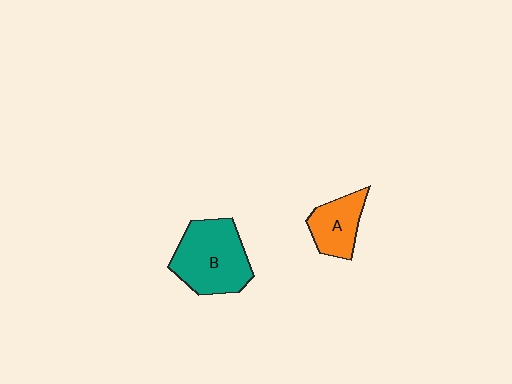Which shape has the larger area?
Shape B (teal).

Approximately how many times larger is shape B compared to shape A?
Approximately 1.8 times.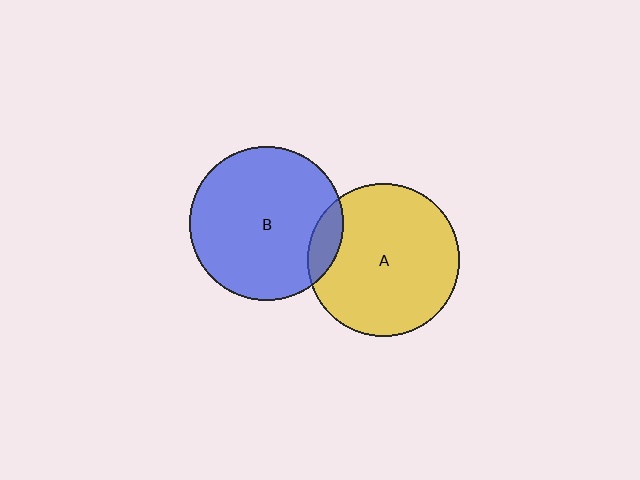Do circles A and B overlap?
Yes.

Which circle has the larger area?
Circle B (blue).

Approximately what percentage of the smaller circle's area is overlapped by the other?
Approximately 10%.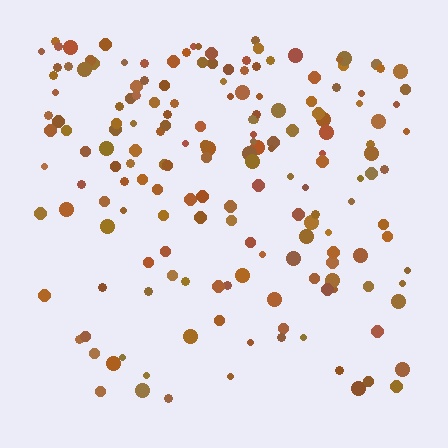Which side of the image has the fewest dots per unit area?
The bottom.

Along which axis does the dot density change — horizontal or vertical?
Vertical.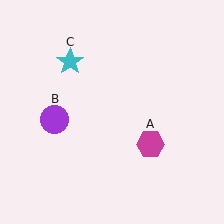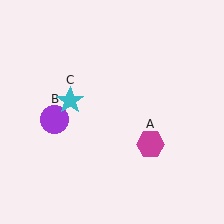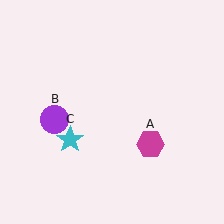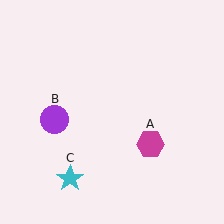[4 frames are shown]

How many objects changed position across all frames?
1 object changed position: cyan star (object C).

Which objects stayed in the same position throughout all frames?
Magenta hexagon (object A) and purple circle (object B) remained stationary.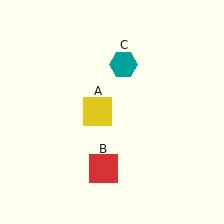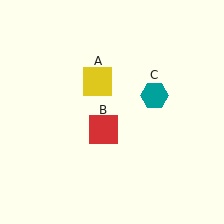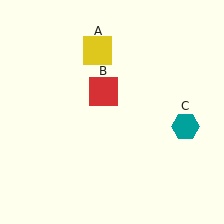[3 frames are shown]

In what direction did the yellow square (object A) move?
The yellow square (object A) moved up.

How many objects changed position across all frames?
3 objects changed position: yellow square (object A), red square (object B), teal hexagon (object C).